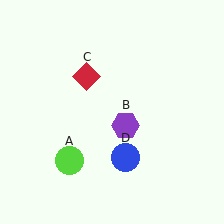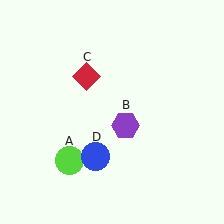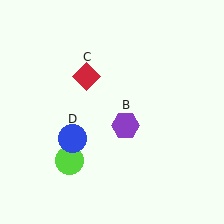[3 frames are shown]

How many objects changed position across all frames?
1 object changed position: blue circle (object D).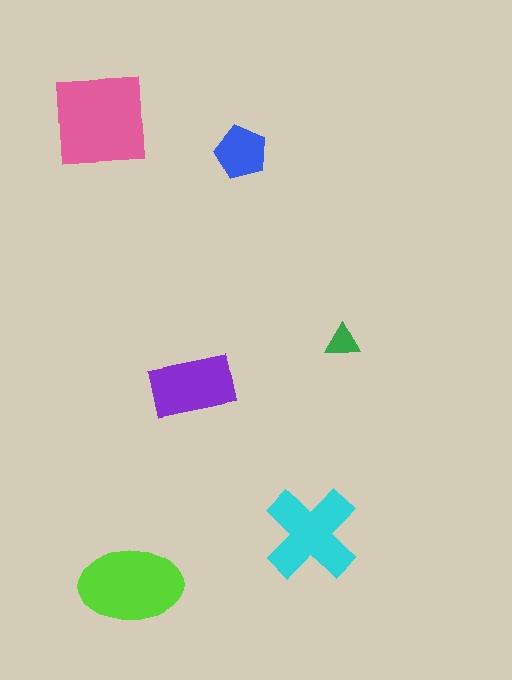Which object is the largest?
The pink square.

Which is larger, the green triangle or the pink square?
The pink square.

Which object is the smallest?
The green triangle.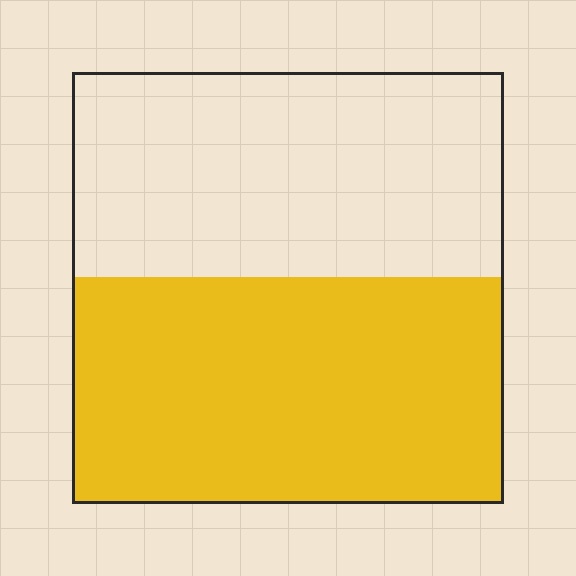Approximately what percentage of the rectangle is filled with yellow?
Approximately 55%.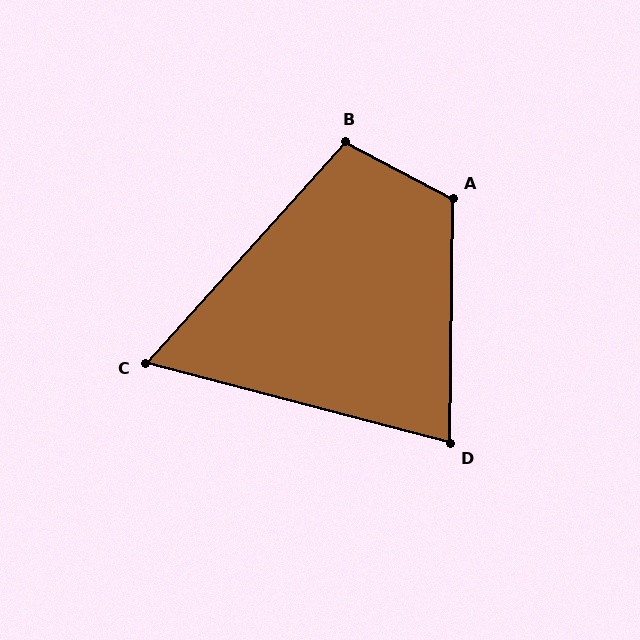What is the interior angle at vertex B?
Approximately 104 degrees (obtuse).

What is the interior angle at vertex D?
Approximately 76 degrees (acute).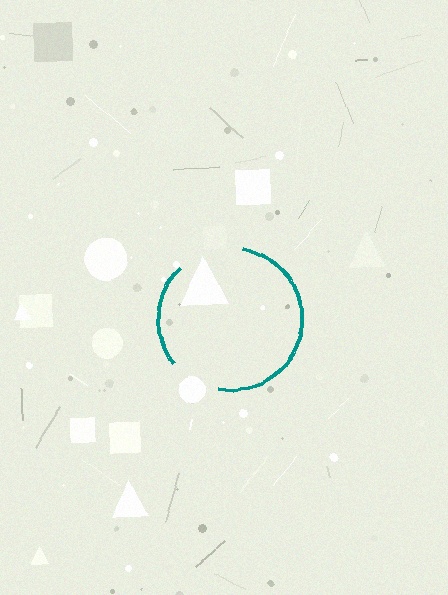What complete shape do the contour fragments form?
The contour fragments form a circle.